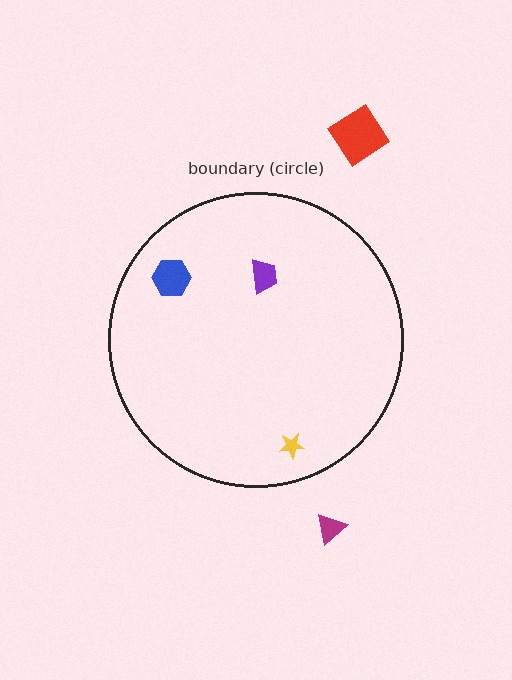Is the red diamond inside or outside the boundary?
Outside.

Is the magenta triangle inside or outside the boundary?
Outside.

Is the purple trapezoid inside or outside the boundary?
Inside.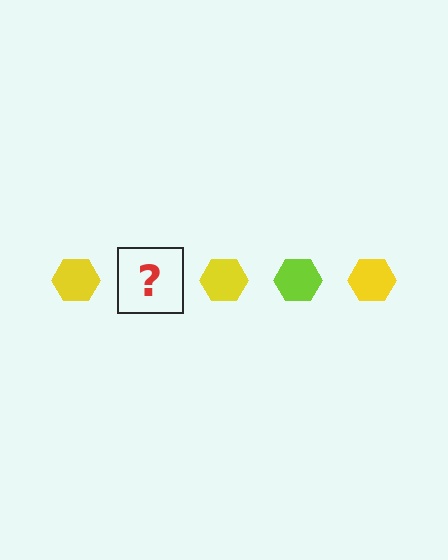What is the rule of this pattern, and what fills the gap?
The rule is that the pattern cycles through yellow, lime hexagons. The gap should be filled with a lime hexagon.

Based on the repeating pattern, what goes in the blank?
The blank should be a lime hexagon.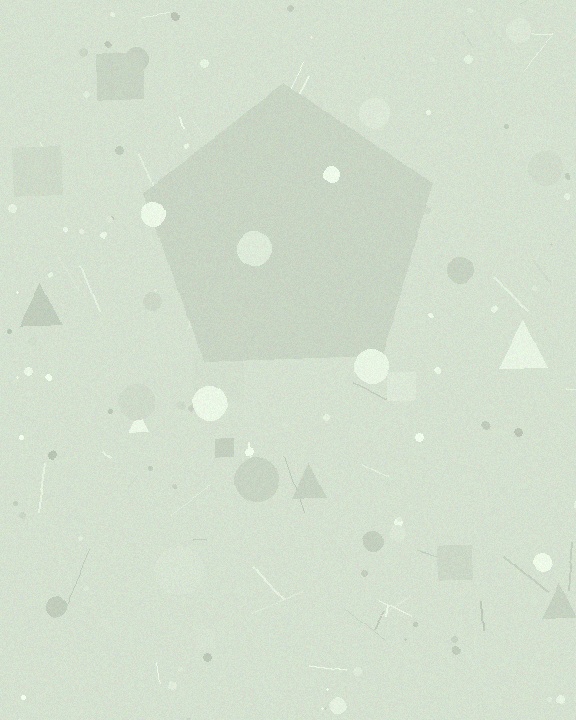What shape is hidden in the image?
A pentagon is hidden in the image.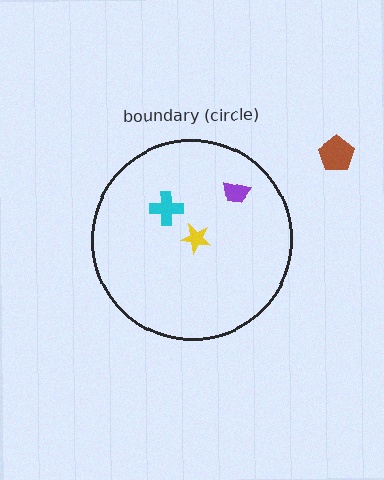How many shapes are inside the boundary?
3 inside, 1 outside.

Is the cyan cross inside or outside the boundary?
Inside.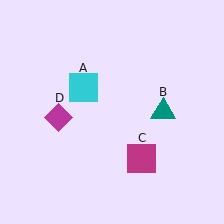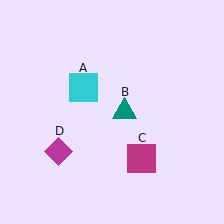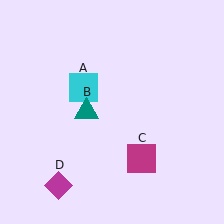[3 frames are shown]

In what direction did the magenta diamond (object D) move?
The magenta diamond (object D) moved down.